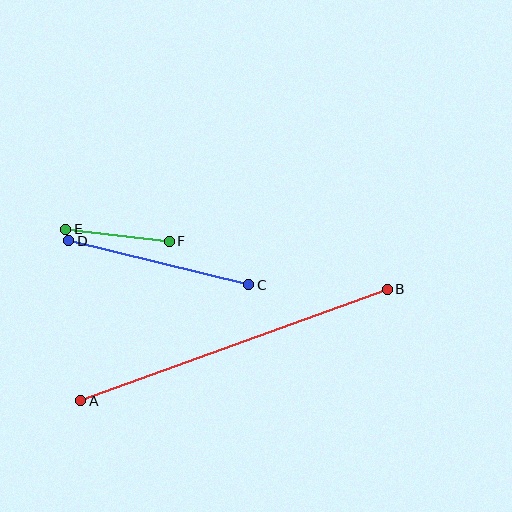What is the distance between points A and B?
The distance is approximately 326 pixels.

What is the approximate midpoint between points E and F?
The midpoint is at approximately (117, 235) pixels.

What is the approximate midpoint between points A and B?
The midpoint is at approximately (234, 345) pixels.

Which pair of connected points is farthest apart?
Points A and B are farthest apart.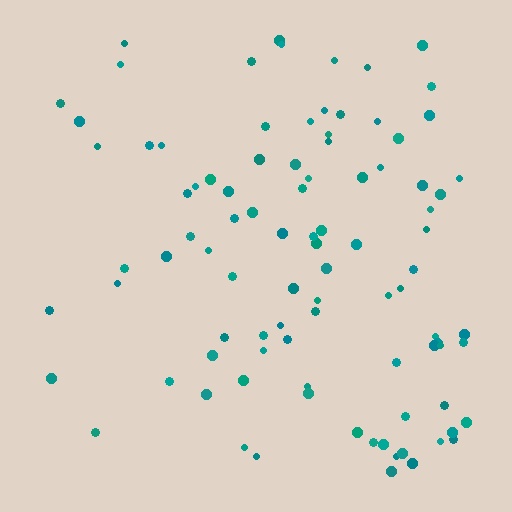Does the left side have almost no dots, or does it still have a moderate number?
Still a moderate number, just noticeably fewer than the right.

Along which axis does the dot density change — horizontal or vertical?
Horizontal.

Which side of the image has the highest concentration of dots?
The right.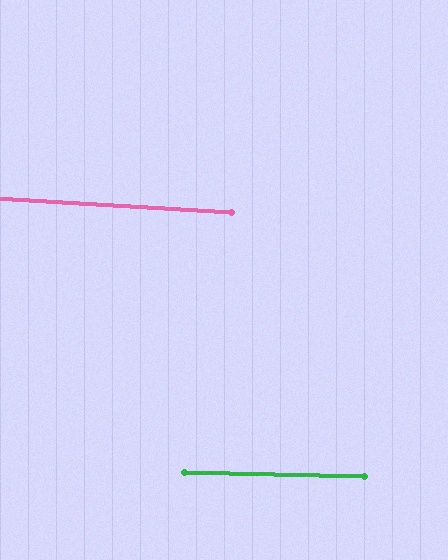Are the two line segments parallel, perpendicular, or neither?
Parallel — their directions differ by only 1.9°.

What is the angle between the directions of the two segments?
Approximately 2 degrees.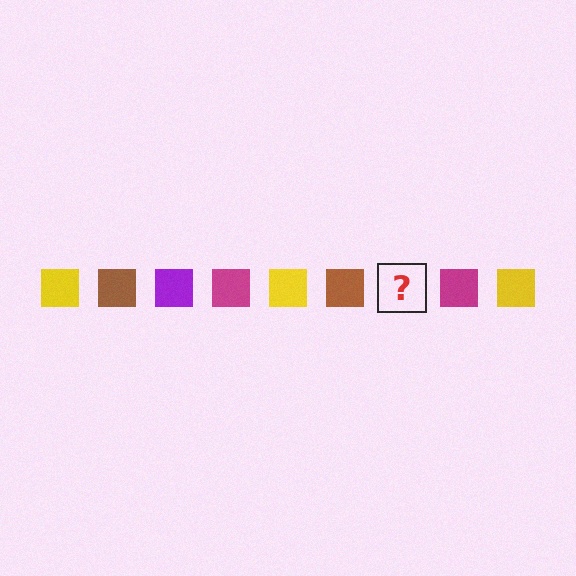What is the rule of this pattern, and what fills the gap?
The rule is that the pattern cycles through yellow, brown, purple, magenta squares. The gap should be filled with a purple square.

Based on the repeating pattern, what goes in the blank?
The blank should be a purple square.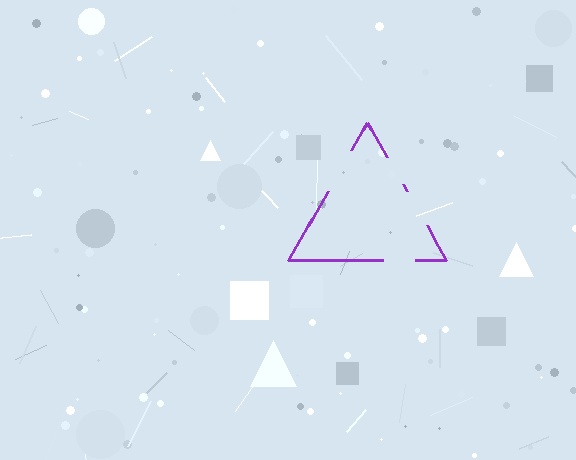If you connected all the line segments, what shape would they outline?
They would outline a triangle.